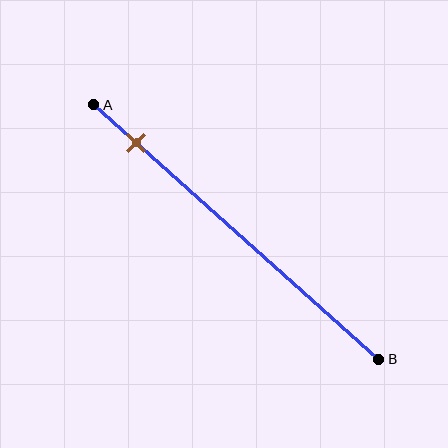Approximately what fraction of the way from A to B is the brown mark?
The brown mark is approximately 15% of the way from A to B.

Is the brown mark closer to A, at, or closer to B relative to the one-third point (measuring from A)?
The brown mark is closer to point A than the one-third point of segment AB.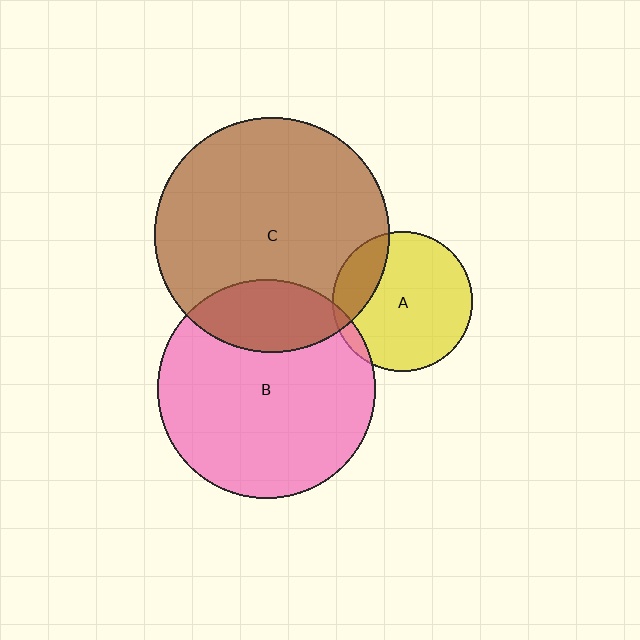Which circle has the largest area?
Circle C (brown).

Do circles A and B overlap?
Yes.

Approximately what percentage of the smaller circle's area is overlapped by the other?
Approximately 5%.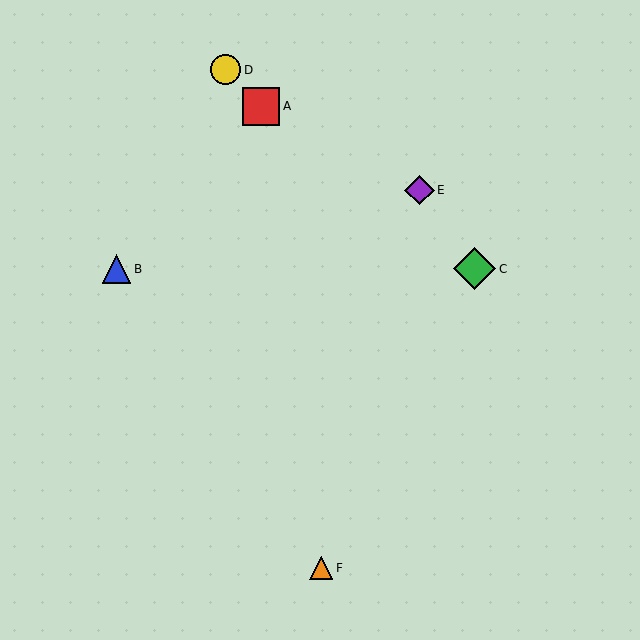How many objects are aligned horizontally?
2 objects (B, C) are aligned horizontally.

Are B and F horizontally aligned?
No, B is at y≈269 and F is at y≈568.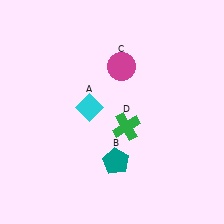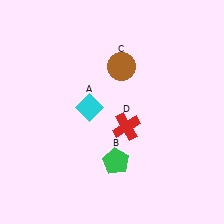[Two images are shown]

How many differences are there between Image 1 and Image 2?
There are 3 differences between the two images.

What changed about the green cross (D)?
In Image 1, D is green. In Image 2, it changed to red.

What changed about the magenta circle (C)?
In Image 1, C is magenta. In Image 2, it changed to brown.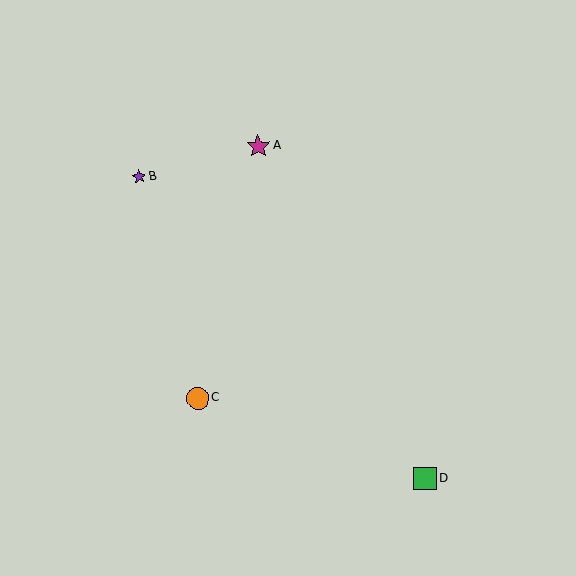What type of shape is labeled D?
Shape D is a green square.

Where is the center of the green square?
The center of the green square is at (425, 479).